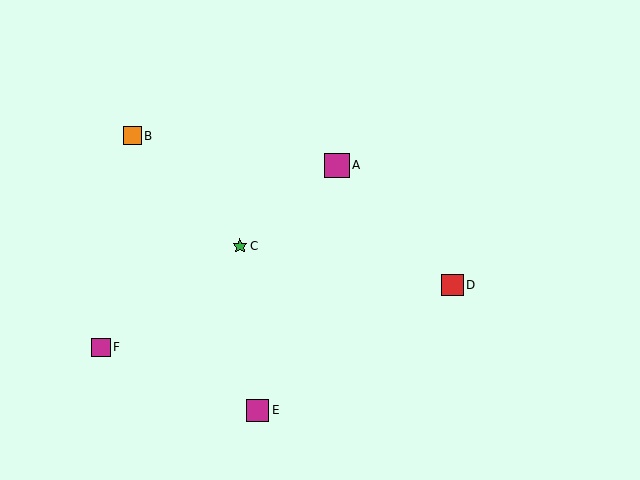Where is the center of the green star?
The center of the green star is at (240, 246).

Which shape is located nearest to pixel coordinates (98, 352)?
The magenta square (labeled F) at (101, 347) is nearest to that location.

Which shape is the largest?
The magenta square (labeled A) is the largest.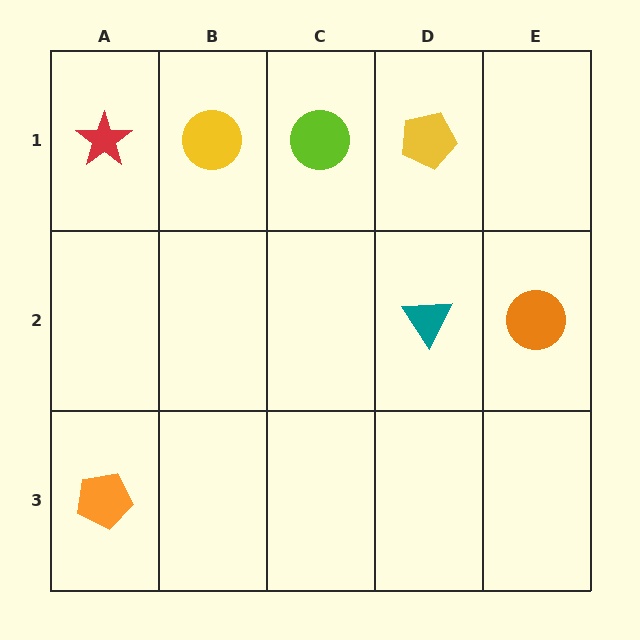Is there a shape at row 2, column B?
No, that cell is empty.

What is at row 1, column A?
A red star.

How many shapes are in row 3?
1 shape.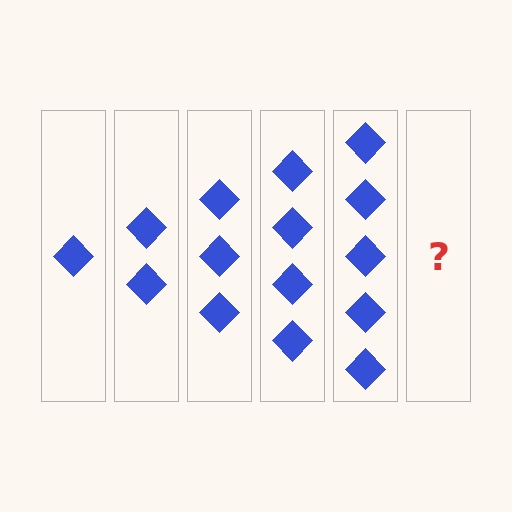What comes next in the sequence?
The next element should be 6 diamonds.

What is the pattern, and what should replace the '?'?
The pattern is that each step adds one more diamond. The '?' should be 6 diamonds.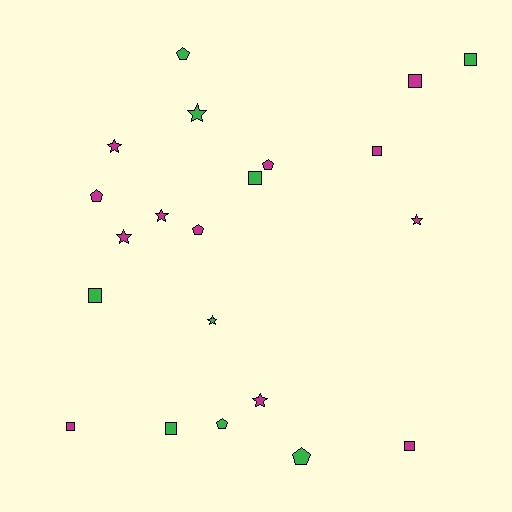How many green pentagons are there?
There are 3 green pentagons.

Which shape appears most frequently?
Square, with 8 objects.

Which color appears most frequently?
Magenta, with 12 objects.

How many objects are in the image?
There are 21 objects.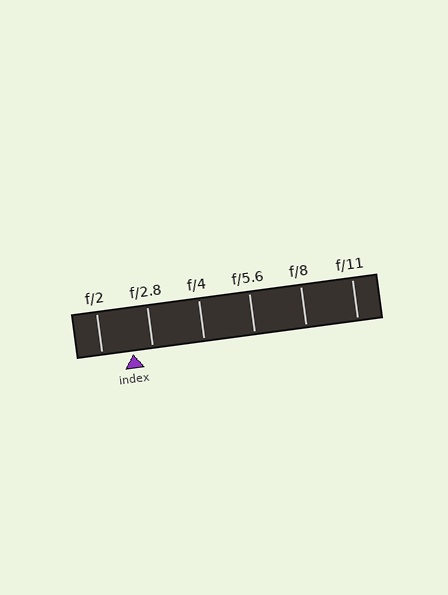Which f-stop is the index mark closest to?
The index mark is closest to f/2.8.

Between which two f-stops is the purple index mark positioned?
The index mark is between f/2 and f/2.8.